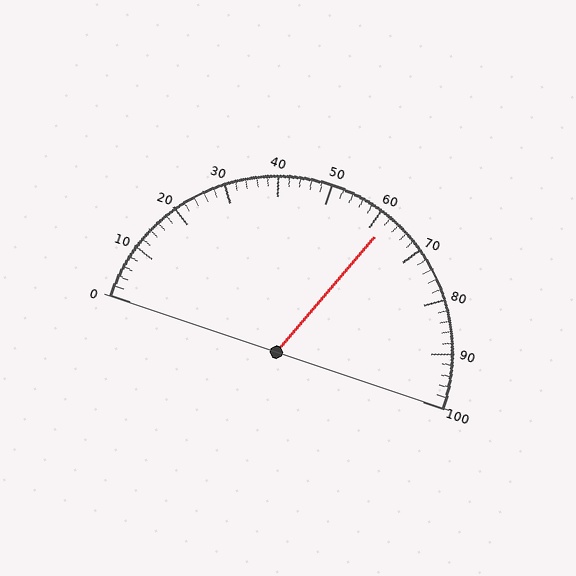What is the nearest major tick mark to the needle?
The nearest major tick mark is 60.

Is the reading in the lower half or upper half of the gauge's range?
The reading is in the upper half of the range (0 to 100).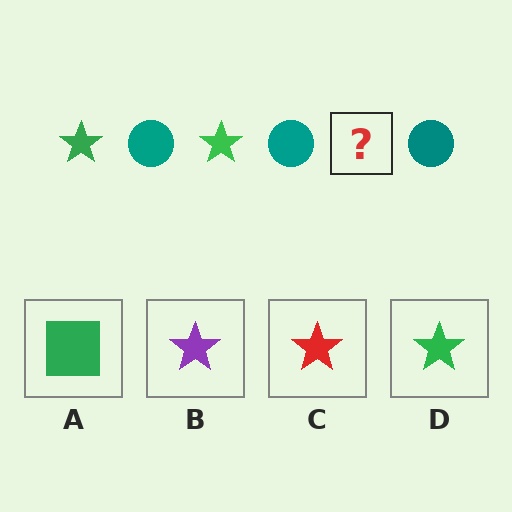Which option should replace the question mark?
Option D.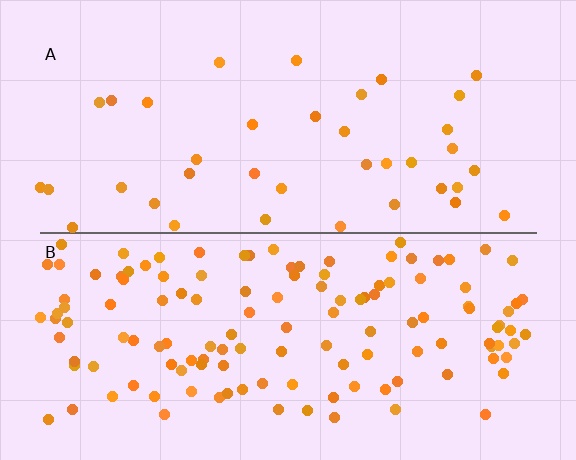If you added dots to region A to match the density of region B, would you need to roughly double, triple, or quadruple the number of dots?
Approximately triple.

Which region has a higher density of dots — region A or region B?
B (the bottom).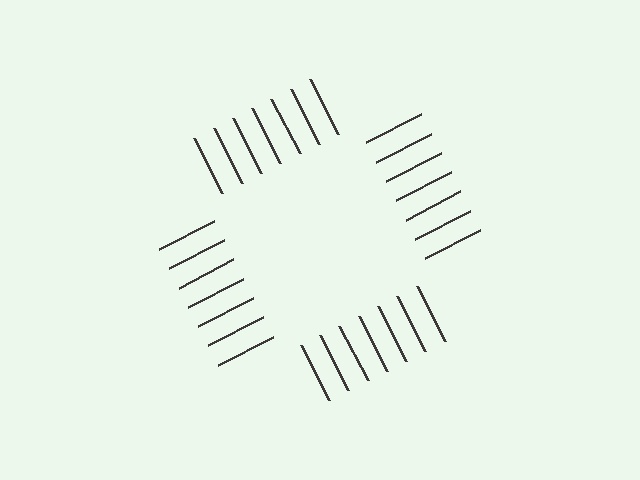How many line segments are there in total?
28 — 7 along each of the 4 edges.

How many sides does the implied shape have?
4 sides — the line-ends trace a square.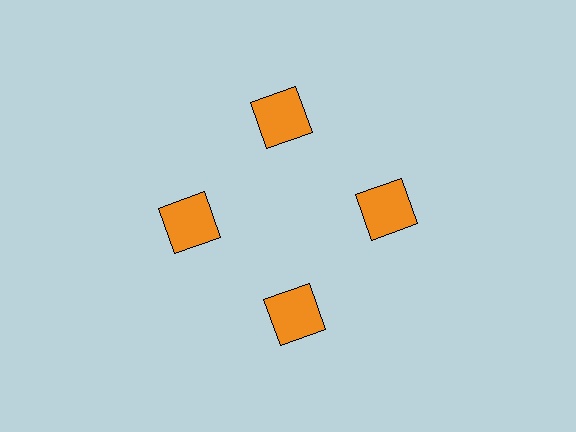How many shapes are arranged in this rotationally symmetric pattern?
There are 4 shapes, arranged in 4 groups of 1.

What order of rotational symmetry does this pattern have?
This pattern has 4-fold rotational symmetry.